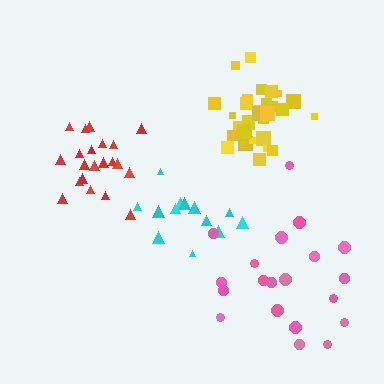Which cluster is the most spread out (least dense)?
Pink.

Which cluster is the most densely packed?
Yellow.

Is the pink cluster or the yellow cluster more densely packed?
Yellow.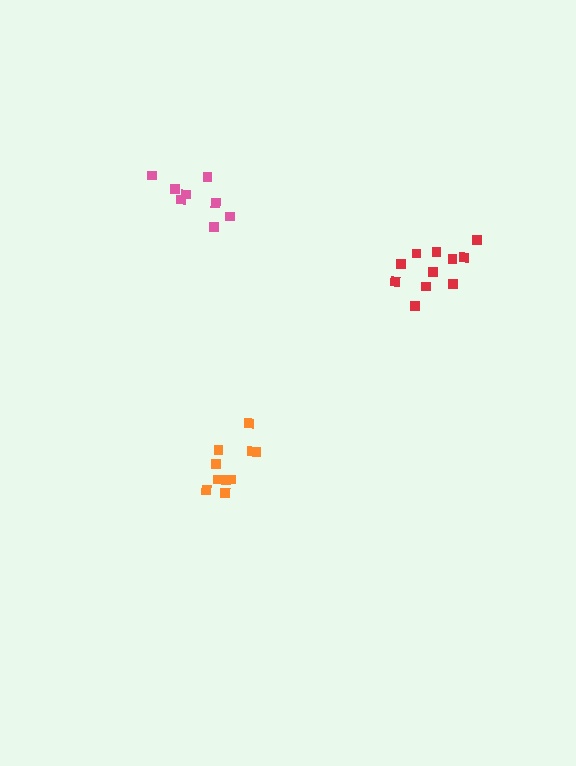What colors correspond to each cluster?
The clusters are colored: pink, orange, red.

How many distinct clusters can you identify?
There are 3 distinct clusters.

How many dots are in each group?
Group 1: 8 dots, Group 2: 10 dots, Group 3: 11 dots (29 total).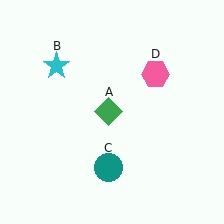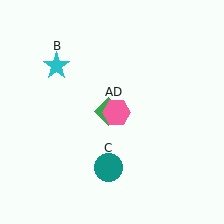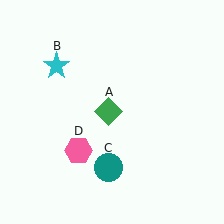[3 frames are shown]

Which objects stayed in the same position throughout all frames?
Green diamond (object A) and cyan star (object B) and teal circle (object C) remained stationary.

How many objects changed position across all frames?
1 object changed position: pink hexagon (object D).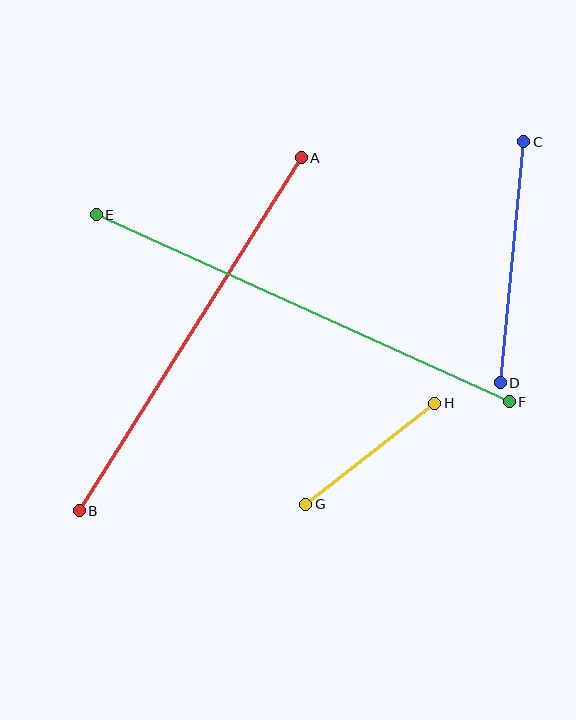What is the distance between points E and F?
The distance is approximately 453 pixels.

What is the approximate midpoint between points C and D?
The midpoint is at approximately (512, 262) pixels.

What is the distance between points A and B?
The distance is approximately 417 pixels.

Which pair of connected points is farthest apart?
Points E and F are farthest apart.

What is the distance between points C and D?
The distance is approximately 242 pixels.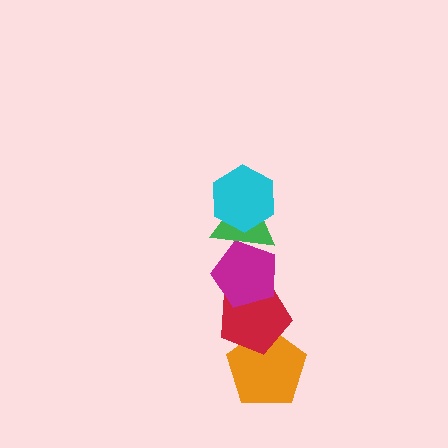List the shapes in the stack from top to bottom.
From top to bottom: the cyan hexagon, the green triangle, the magenta pentagon, the red pentagon, the orange pentagon.